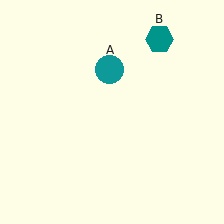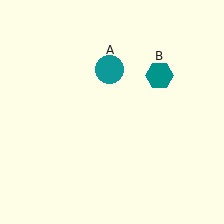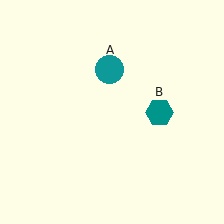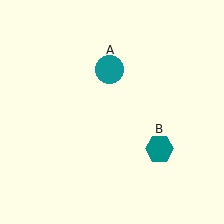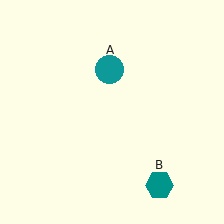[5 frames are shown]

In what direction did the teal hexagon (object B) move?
The teal hexagon (object B) moved down.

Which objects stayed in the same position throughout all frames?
Teal circle (object A) remained stationary.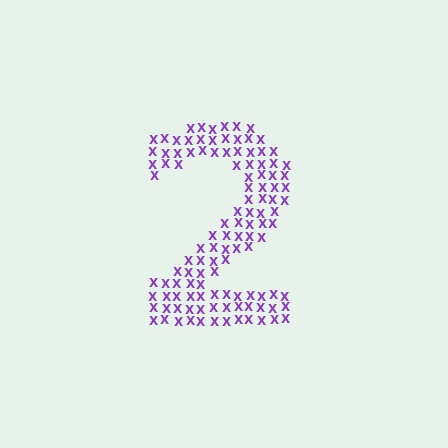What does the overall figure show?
The overall figure shows the digit 2.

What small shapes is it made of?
It is made of small letter X's.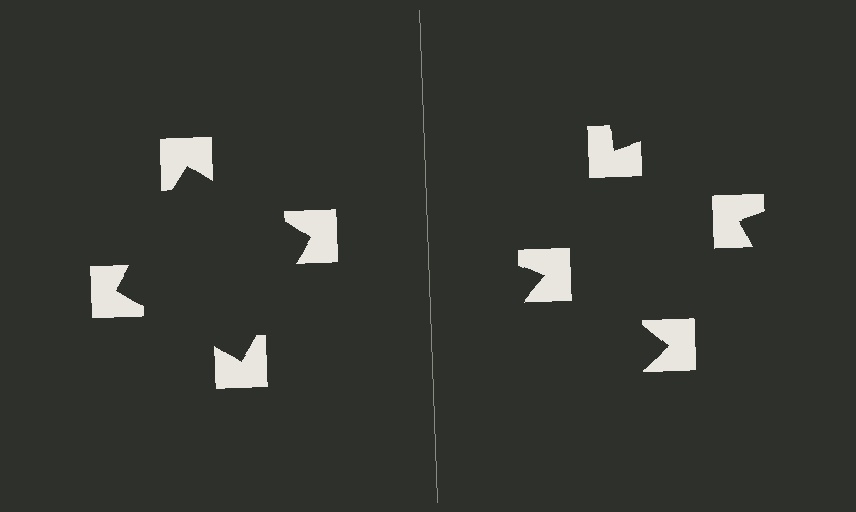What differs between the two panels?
The notched squares are positioned identically on both sides; only the wedge orientations differ. On the left they align to a square; on the right they are misaligned.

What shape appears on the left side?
An illusory square.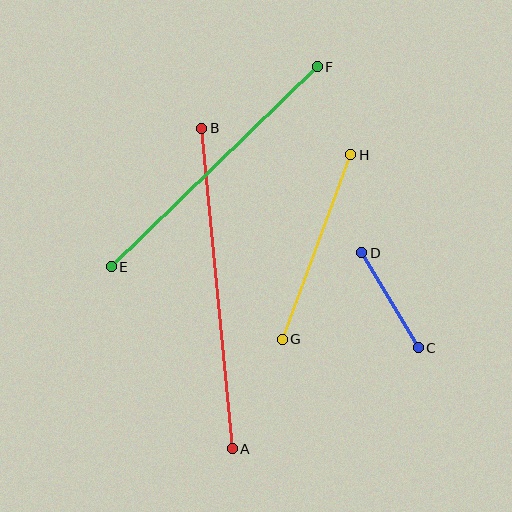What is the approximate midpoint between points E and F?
The midpoint is at approximately (214, 167) pixels.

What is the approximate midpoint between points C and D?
The midpoint is at approximately (390, 300) pixels.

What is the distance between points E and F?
The distance is approximately 287 pixels.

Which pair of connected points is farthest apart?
Points A and B are farthest apart.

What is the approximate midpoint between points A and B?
The midpoint is at approximately (217, 288) pixels.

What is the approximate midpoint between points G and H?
The midpoint is at approximately (317, 247) pixels.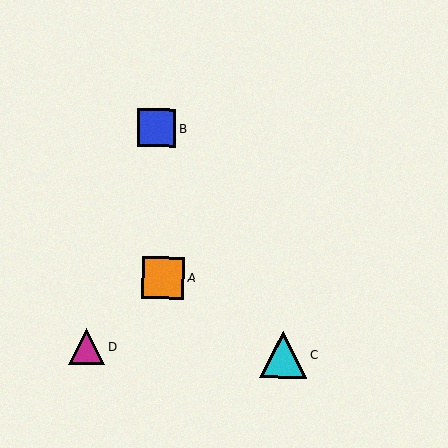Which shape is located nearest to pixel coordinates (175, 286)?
The orange square (labeled A) at (163, 278) is nearest to that location.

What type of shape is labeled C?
Shape C is a cyan triangle.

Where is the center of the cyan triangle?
The center of the cyan triangle is at (283, 354).